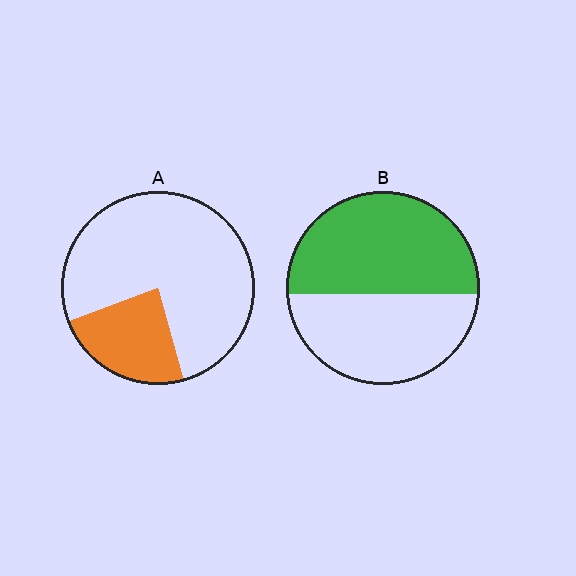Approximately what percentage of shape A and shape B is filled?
A is approximately 25% and B is approximately 55%.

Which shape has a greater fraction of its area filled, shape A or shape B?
Shape B.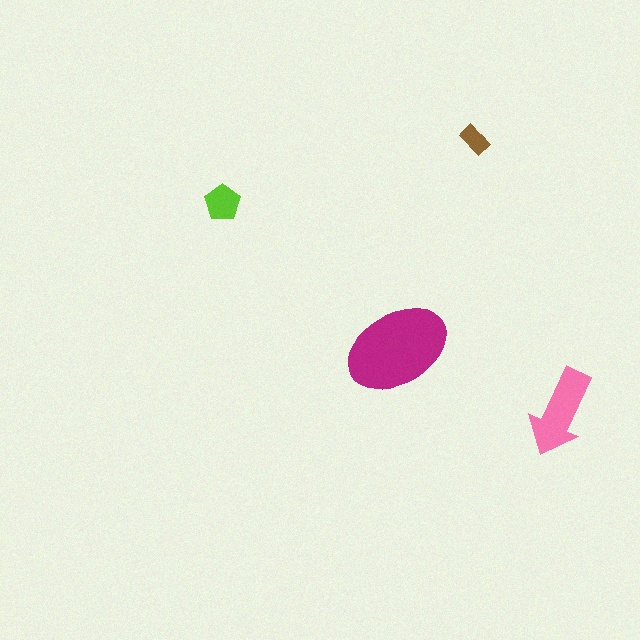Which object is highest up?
The brown rectangle is topmost.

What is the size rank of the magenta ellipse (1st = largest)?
1st.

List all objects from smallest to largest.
The brown rectangle, the lime pentagon, the pink arrow, the magenta ellipse.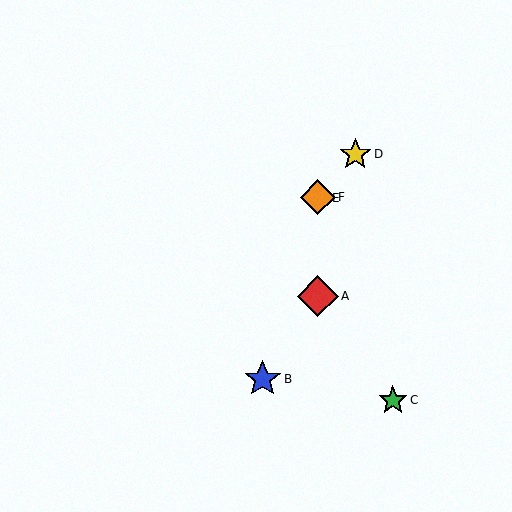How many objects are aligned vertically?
3 objects (A, E, F) are aligned vertically.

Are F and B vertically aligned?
No, F is at x≈318 and B is at x≈263.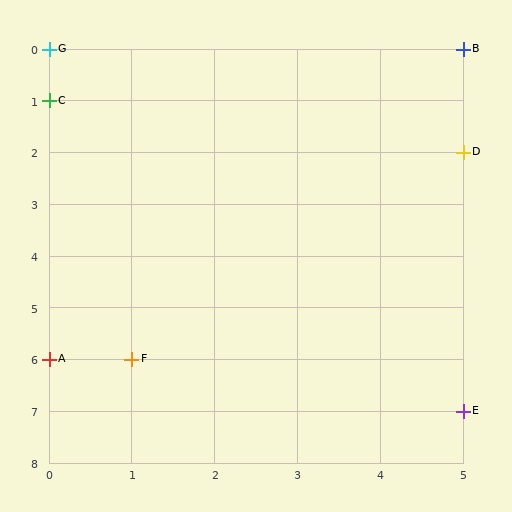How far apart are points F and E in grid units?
Points F and E are 4 columns and 1 row apart (about 4.1 grid units diagonally).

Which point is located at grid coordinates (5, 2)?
Point D is at (5, 2).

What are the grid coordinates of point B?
Point B is at grid coordinates (5, 0).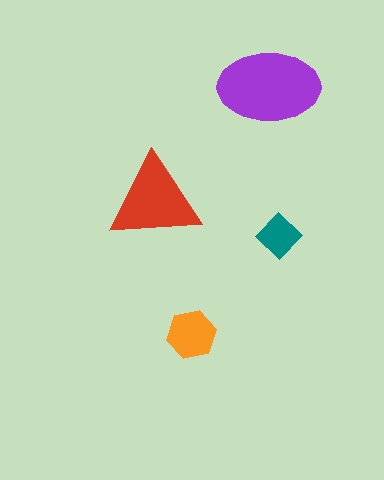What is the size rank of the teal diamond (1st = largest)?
4th.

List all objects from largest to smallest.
The purple ellipse, the red triangle, the orange hexagon, the teal diamond.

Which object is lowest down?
The orange hexagon is bottommost.